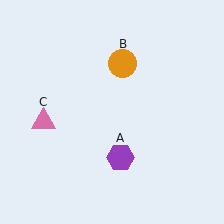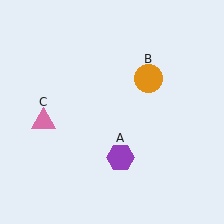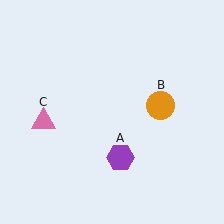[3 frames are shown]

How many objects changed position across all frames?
1 object changed position: orange circle (object B).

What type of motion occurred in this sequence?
The orange circle (object B) rotated clockwise around the center of the scene.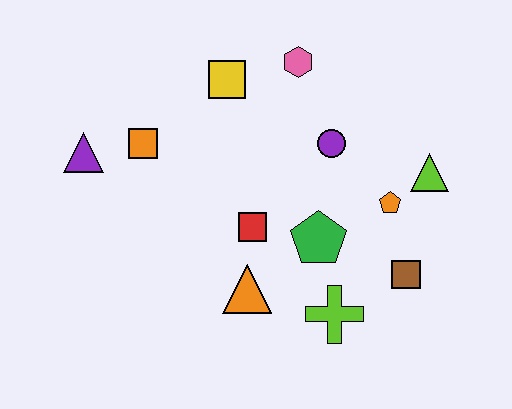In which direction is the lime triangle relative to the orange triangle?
The lime triangle is to the right of the orange triangle.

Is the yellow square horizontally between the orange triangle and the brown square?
No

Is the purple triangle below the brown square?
No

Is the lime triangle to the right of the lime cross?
Yes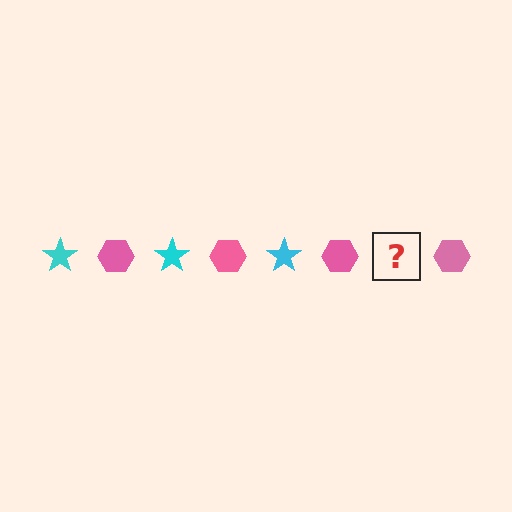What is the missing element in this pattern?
The missing element is a cyan star.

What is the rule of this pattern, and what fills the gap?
The rule is that the pattern alternates between cyan star and pink hexagon. The gap should be filled with a cyan star.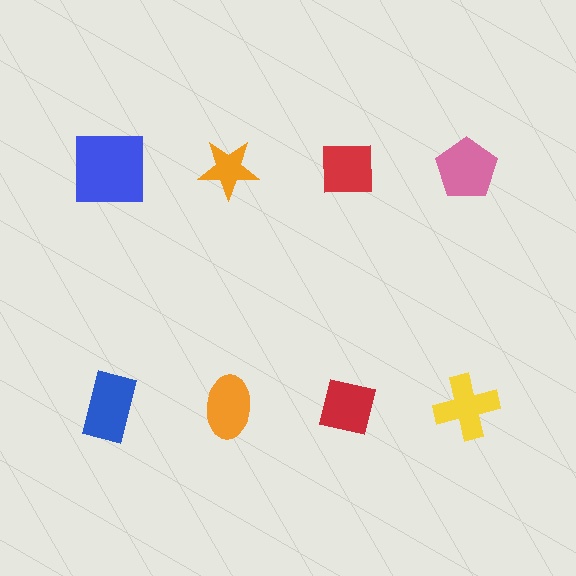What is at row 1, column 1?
A blue square.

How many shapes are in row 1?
4 shapes.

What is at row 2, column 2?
An orange ellipse.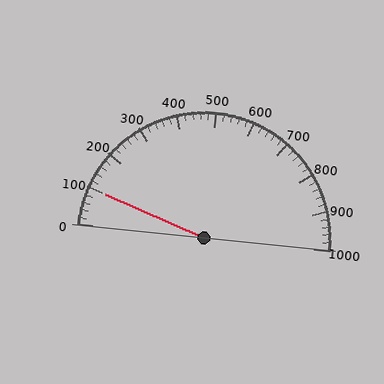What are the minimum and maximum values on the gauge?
The gauge ranges from 0 to 1000.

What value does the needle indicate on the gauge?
The needle indicates approximately 100.